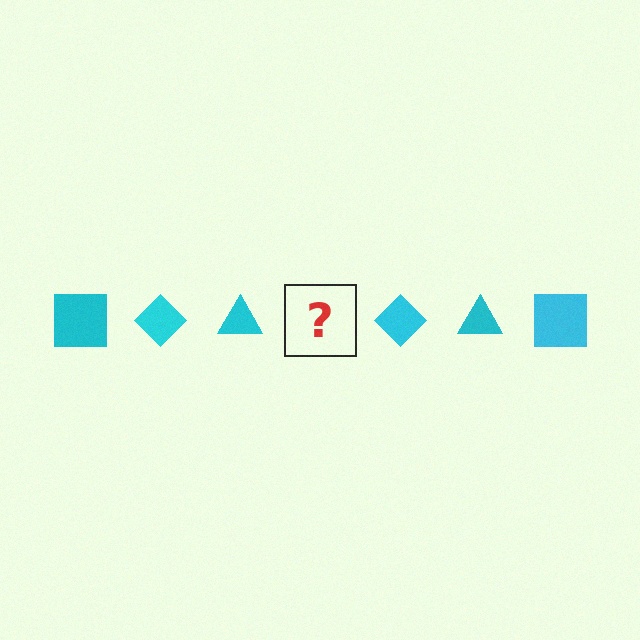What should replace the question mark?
The question mark should be replaced with a cyan square.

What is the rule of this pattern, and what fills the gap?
The rule is that the pattern cycles through square, diamond, triangle shapes in cyan. The gap should be filled with a cyan square.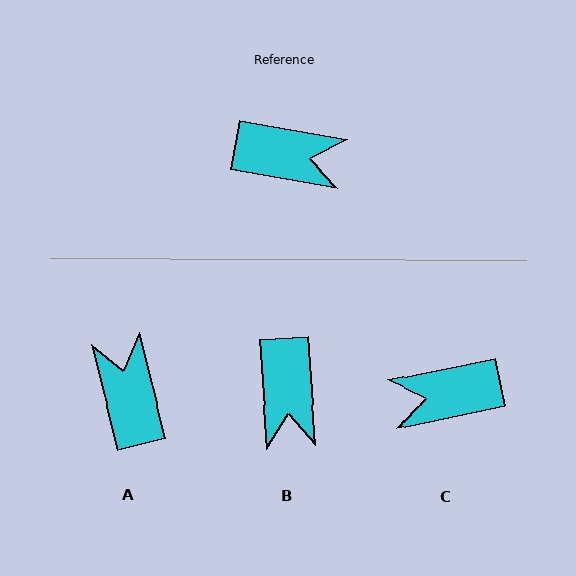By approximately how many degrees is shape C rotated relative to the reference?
Approximately 158 degrees clockwise.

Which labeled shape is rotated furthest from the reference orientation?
C, about 158 degrees away.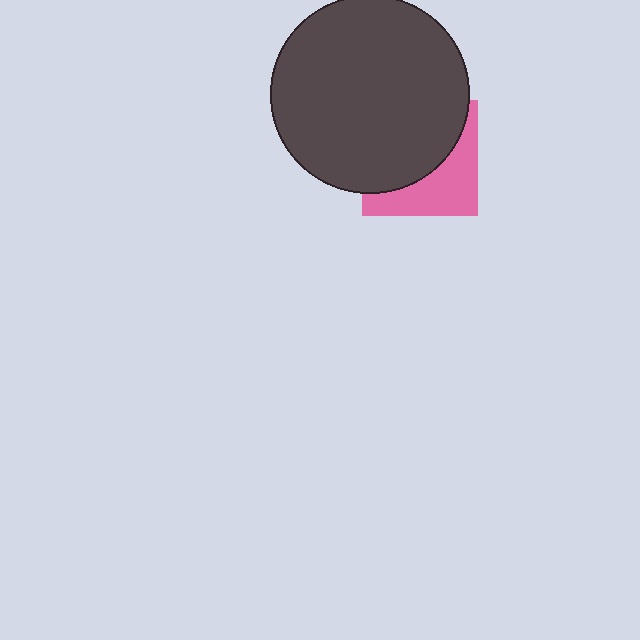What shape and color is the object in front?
The object in front is a dark gray circle.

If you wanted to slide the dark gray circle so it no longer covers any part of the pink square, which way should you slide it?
Slide it toward the upper-left — that is the most direct way to separate the two shapes.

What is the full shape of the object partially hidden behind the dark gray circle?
The partially hidden object is a pink square.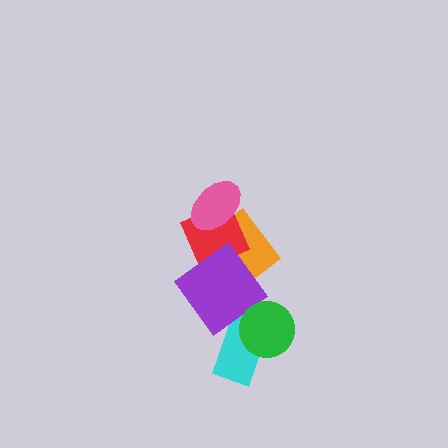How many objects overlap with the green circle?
2 objects overlap with the green circle.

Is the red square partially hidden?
Yes, it is partially covered by another shape.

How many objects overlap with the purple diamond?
4 objects overlap with the purple diamond.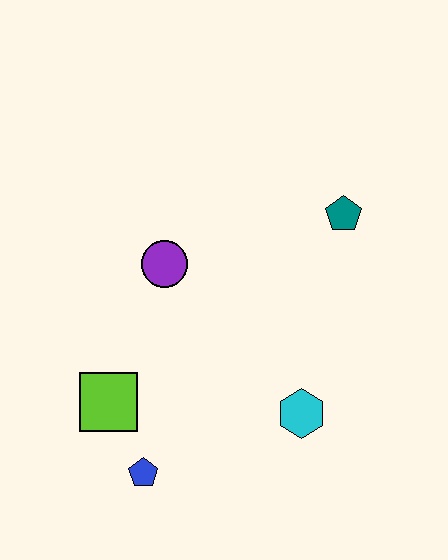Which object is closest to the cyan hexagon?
The blue pentagon is closest to the cyan hexagon.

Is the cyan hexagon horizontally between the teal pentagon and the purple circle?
Yes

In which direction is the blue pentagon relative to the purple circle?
The blue pentagon is below the purple circle.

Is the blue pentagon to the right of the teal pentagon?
No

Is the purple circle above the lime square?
Yes